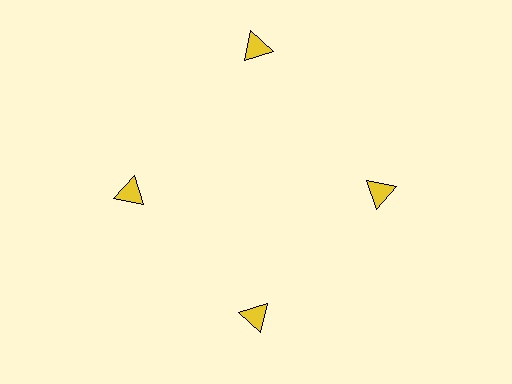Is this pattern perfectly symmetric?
No. The 4 yellow triangles are arranged in a ring, but one element near the 12 o'clock position is pushed outward from the center, breaking the 4-fold rotational symmetry.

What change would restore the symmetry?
The symmetry would be restored by moving it inward, back onto the ring so that all 4 triangles sit at equal angles and equal distance from the center.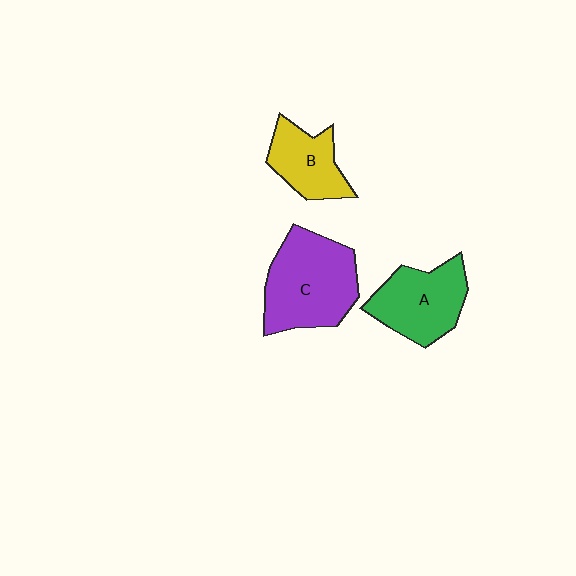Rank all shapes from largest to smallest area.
From largest to smallest: C (purple), A (green), B (yellow).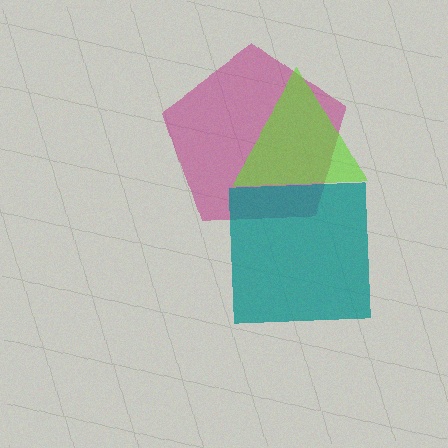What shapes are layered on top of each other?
The layered shapes are: a magenta pentagon, a teal square, a lime triangle.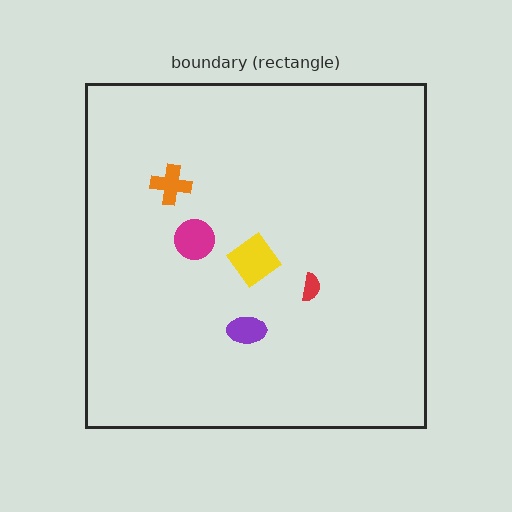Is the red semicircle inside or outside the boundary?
Inside.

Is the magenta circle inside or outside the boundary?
Inside.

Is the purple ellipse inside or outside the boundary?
Inside.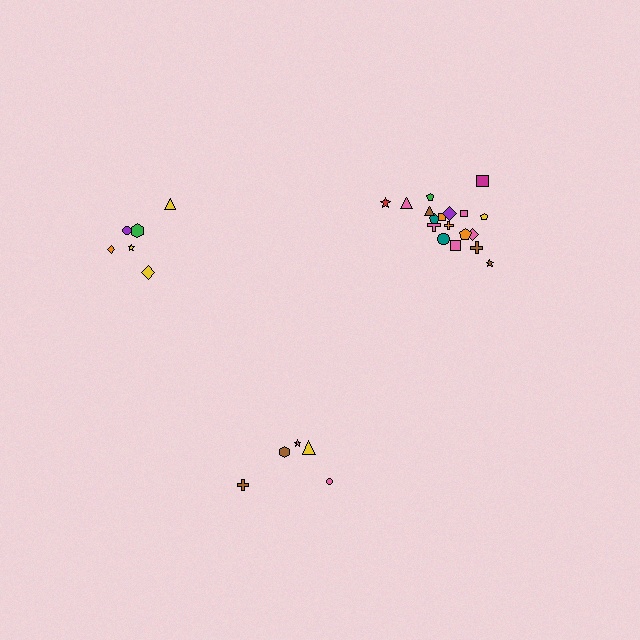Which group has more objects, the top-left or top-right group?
The top-right group.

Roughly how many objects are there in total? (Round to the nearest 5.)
Roughly 30 objects in total.